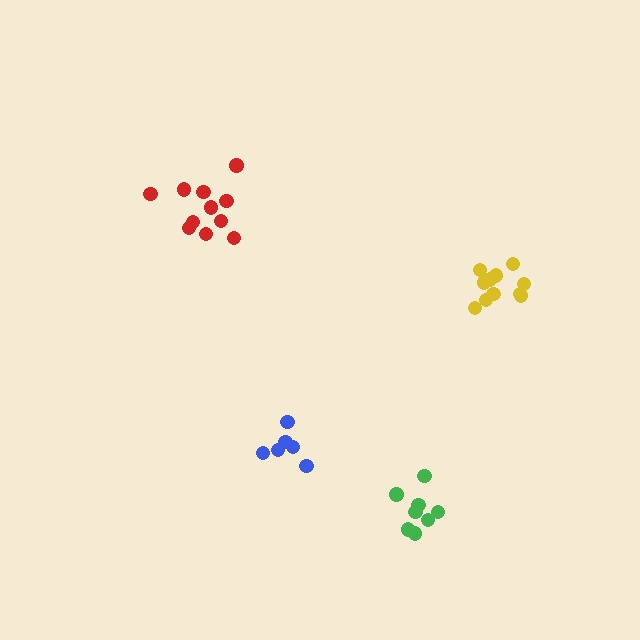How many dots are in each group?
Group 1: 11 dots, Group 2: 8 dots, Group 3: 6 dots, Group 4: 11 dots (36 total).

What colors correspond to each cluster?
The clusters are colored: red, green, blue, yellow.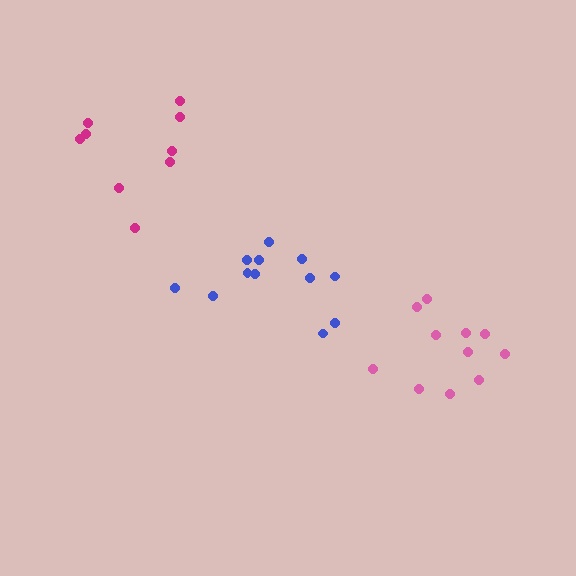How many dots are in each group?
Group 1: 11 dots, Group 2: 12 dots, Group 3: 9 dots (32 total).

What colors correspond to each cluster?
The clusters are colored: pink, blue, magenta.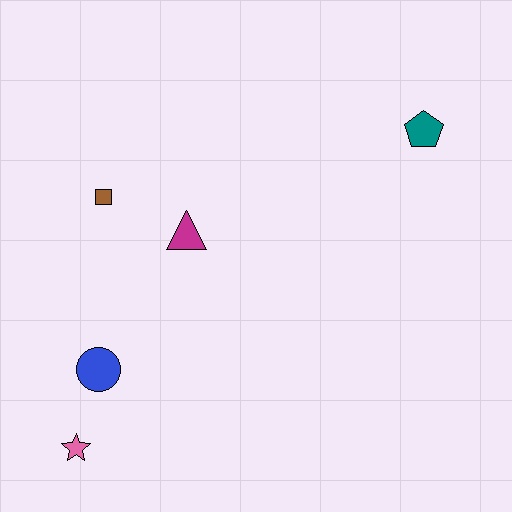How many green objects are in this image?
There are no green objects.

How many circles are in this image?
There is 1 circle.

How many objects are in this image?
There are 5 objects.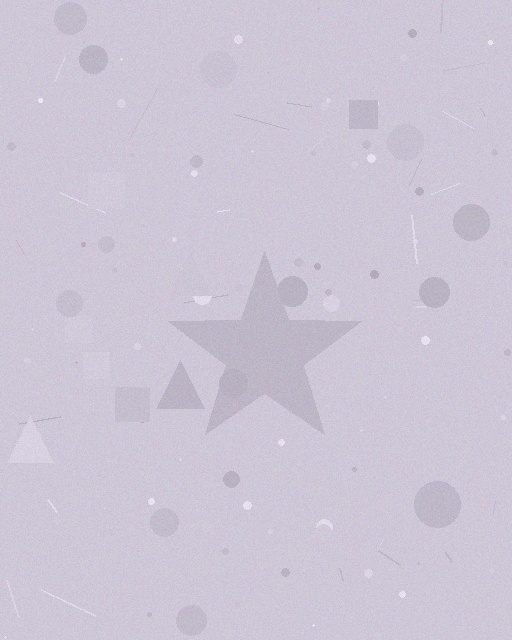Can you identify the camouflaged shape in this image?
The camouflaged shape is a star.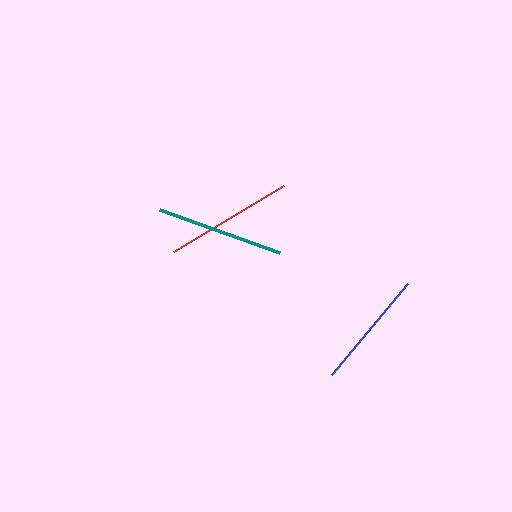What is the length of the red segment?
The red segment is approximately 128 pixels long.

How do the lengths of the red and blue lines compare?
The red and blue lines are approximately the same length.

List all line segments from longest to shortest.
From longest to shortest: red, teal, blue.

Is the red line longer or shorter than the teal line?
The red line is longer than the teal line.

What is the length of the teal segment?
The teal segment is approximately 127 pixels long.